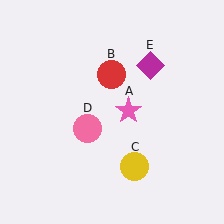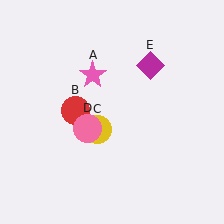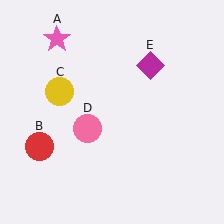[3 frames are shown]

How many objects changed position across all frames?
3 objects changed position: pink star (object A), red circle (object B), yellow circle (object C).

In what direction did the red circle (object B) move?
The red circle (object B) moved down and to the left.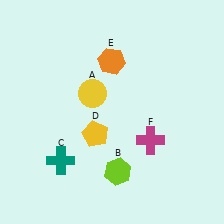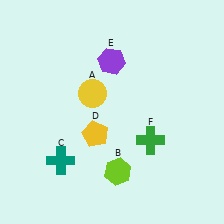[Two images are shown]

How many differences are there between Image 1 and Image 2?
There are 2 differences between the two images.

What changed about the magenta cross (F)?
In Image 1, F is magenta. In Image 2, it changed to green.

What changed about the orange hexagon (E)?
In Image 1, E is orange. In Image 2, it changed to purple.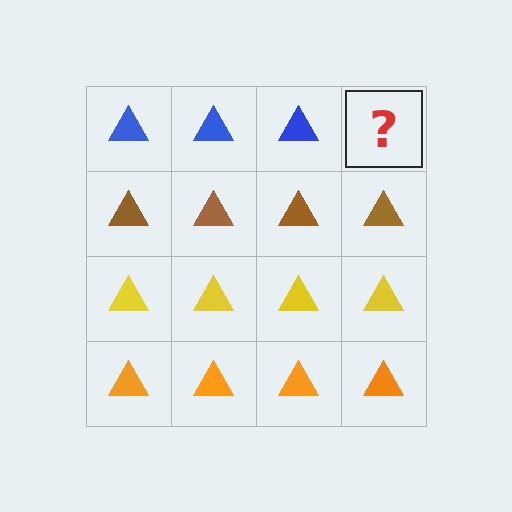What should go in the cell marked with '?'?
The missing cell should contain a blue triangle.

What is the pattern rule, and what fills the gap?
The rule is that each row has a consistent color. The gap should be filled with a blue triangle.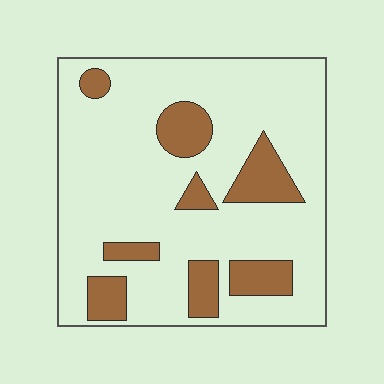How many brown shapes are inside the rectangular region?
8.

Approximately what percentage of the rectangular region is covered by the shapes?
Approximately 20%.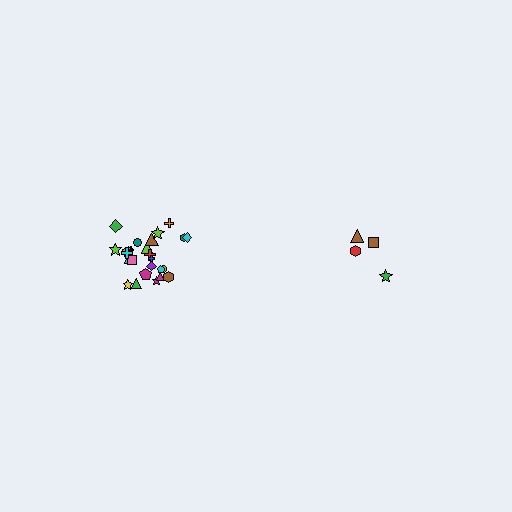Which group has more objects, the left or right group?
The left group.